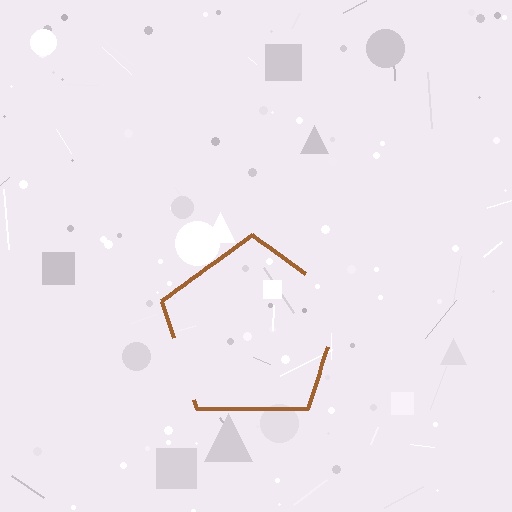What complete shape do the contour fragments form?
The contour fragments form a pentagon.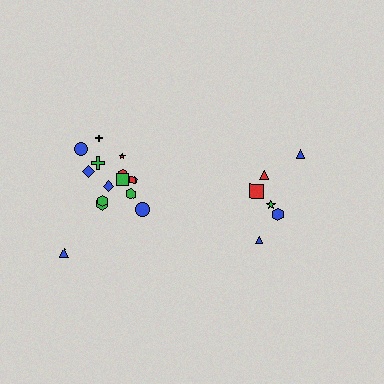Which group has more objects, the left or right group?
The left group.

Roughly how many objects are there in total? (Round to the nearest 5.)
Roughly 20 objects in total.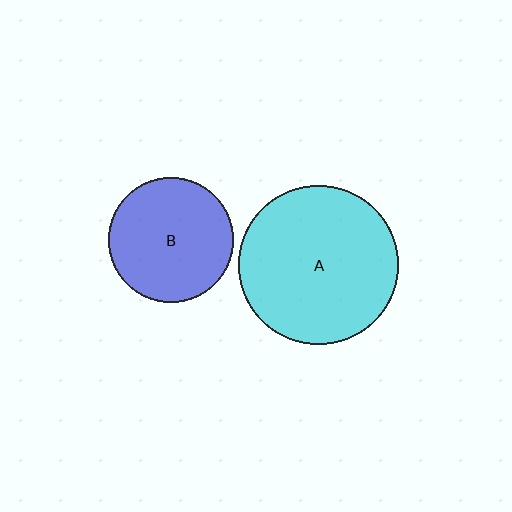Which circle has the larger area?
Circle A (cyan).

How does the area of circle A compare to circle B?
Approximately 1.6 times.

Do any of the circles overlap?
No, none of the circles overlap.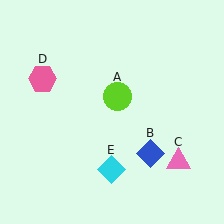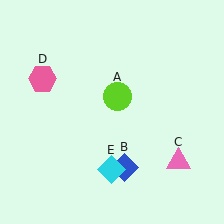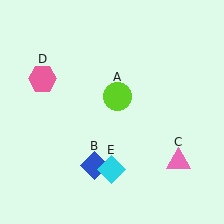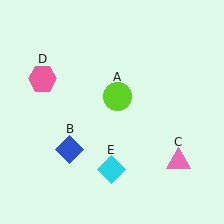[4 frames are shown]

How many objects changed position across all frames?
1 object changed position: blue diamond (object B).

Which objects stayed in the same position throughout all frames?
Lime circle (object A) and pink triangle (object C) and pink hexagon (object D) and cyan diamond (object E) remained stationary.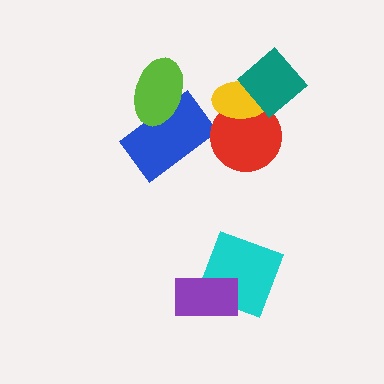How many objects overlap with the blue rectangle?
1 object overlaps with the blue rectangle.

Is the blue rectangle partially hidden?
Yes, it is partially covered by another shape.